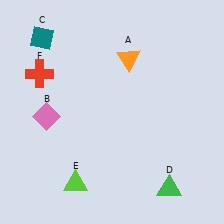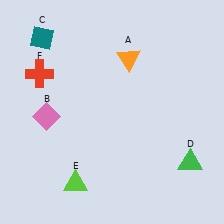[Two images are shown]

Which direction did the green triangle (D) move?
The green triangle (D) moved up.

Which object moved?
The green triangle (D) moved up.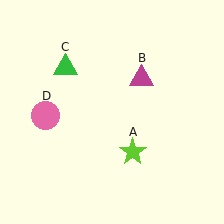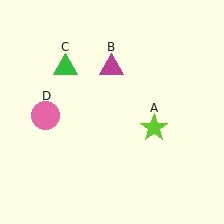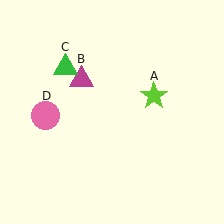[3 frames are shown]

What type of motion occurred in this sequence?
The lime star (object A), magenta triangle (object B) rotated counterclockwise around the center of the scene.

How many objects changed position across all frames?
2 objects changed position: lime star (object A), magenta triangle (object B).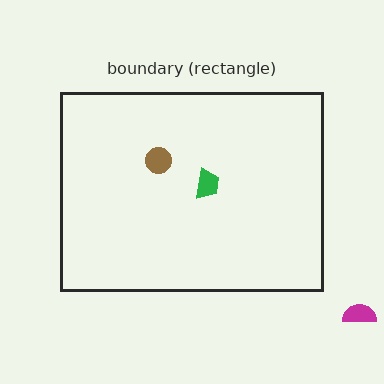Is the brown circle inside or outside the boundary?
Inside.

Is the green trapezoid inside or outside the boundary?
Inside.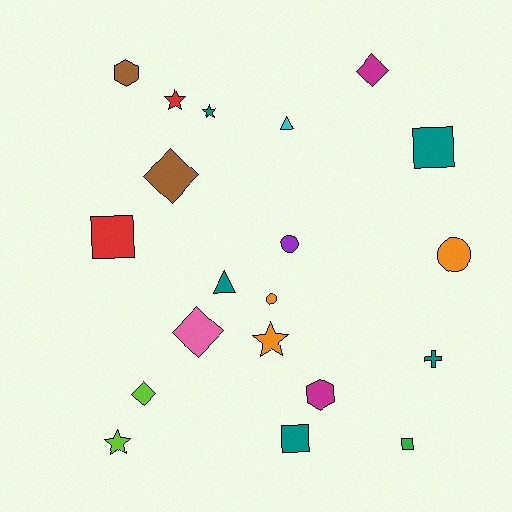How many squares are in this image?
There are 4 squares.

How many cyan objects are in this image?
There is 1 cyan object.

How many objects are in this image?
There are 20 objects.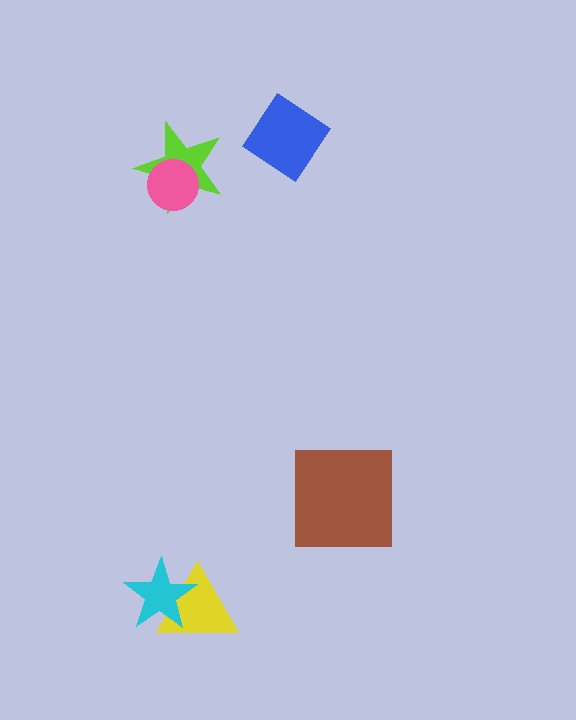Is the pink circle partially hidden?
No, no other shape covers it.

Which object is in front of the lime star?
The pink circle is in front of the lime star.